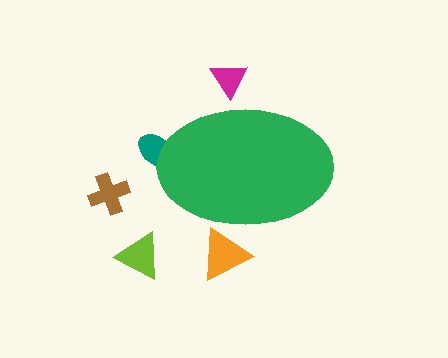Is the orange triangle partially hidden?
Yes, the orange triangle is partially hidden behind the green ellipse.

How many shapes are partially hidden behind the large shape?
3 shapes are partially hidden.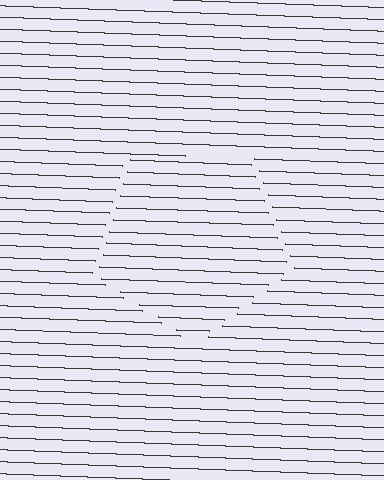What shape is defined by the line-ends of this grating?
An illusory pentagon. The interior of the shape contains the same grating, shifted by half a period — the contour is defined by the phase discontinuity where line-ends from the inner and outer gratings abut.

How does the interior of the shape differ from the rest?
The interior of the shape contains the same grating, shifted by half a period — the contour is defined by the phase discontinuity where line-ends from the inner and outer gratings abut.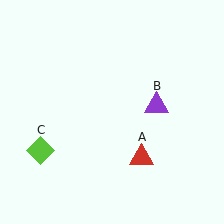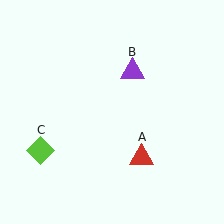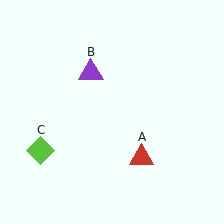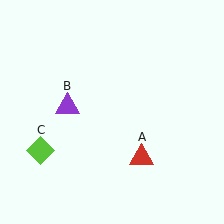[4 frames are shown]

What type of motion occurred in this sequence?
The purple triangle (object B) rotated counterclockwise around the center of the scene.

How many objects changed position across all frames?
1 object changed position: purple triangle (object B).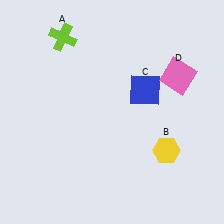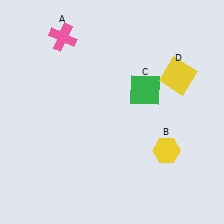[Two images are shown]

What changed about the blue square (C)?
In Image 1, C is blue. In Image 2, it changed to green.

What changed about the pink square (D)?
In Image 1, D is pink. In Image 2, it changed to yellow.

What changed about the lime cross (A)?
In Image 1, A is lime. In Image 2, it changed to pink.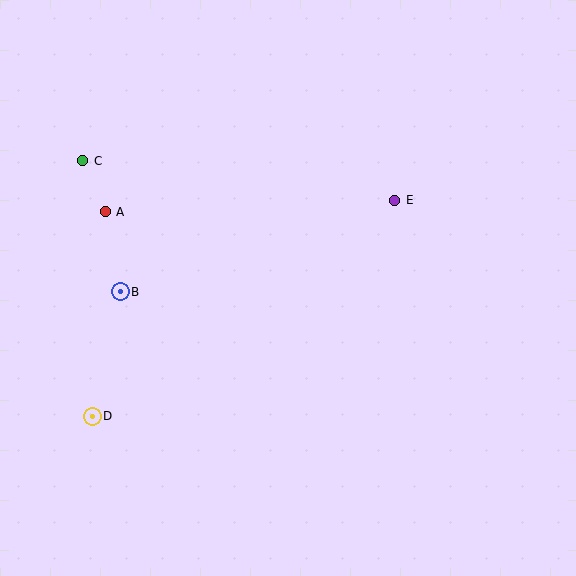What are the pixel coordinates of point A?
Point A is at (105, 212).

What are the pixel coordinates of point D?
Point D is at (92, 416).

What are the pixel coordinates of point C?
Point C is at (83, 161).